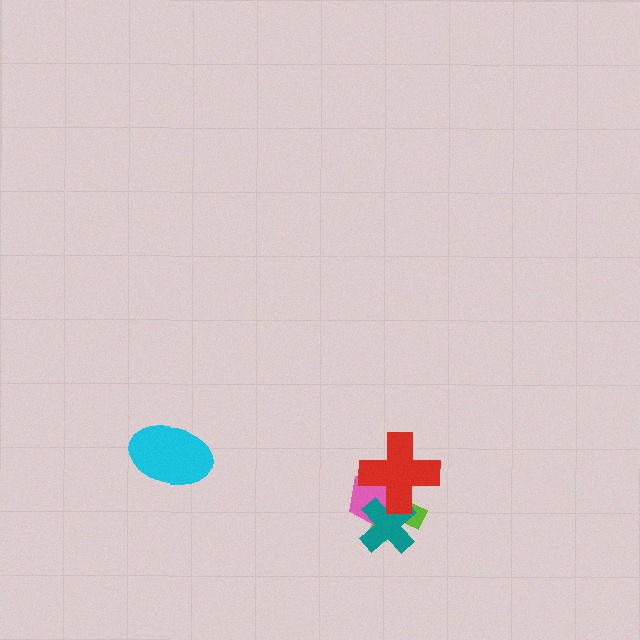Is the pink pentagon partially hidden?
Yes, it is partially covered by another shape.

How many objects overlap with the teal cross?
3 objects overlap with the teal cross.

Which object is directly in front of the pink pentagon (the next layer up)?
The teal cross is directly in front of the pink pentagon.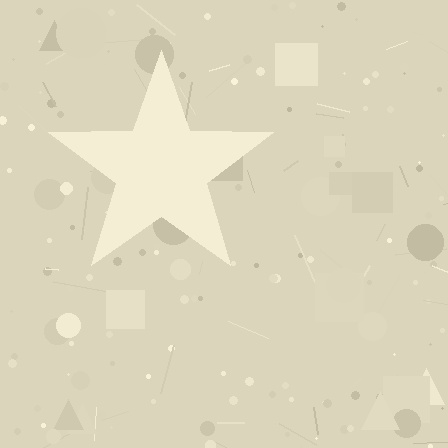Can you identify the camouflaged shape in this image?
The camouflaged shape is a star.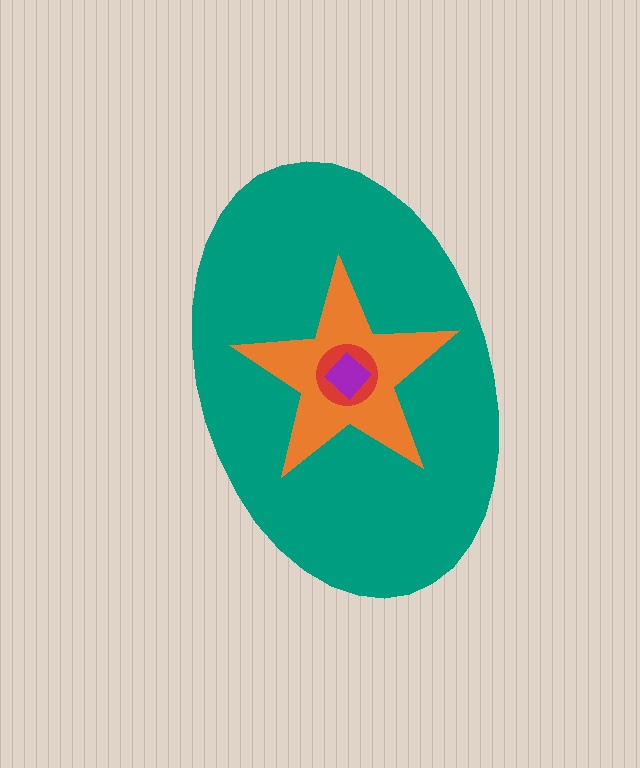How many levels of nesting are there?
4.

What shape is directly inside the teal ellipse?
The orange star.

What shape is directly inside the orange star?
The red circle.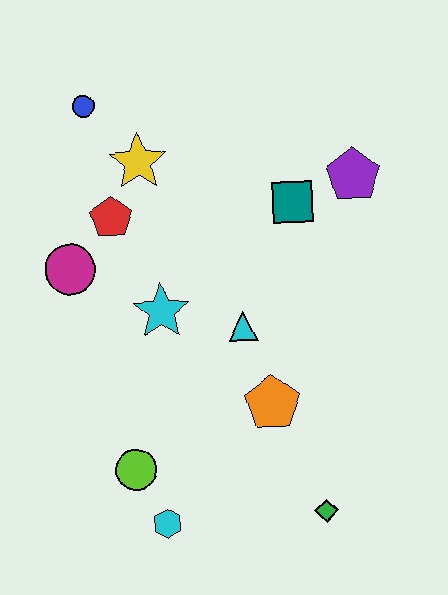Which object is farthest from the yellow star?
The green diamond is farthest from the yellow star.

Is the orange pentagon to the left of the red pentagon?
No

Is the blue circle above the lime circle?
Yes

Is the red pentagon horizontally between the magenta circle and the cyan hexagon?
Yes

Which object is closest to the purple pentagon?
The teal square is closest to the purple pentagon.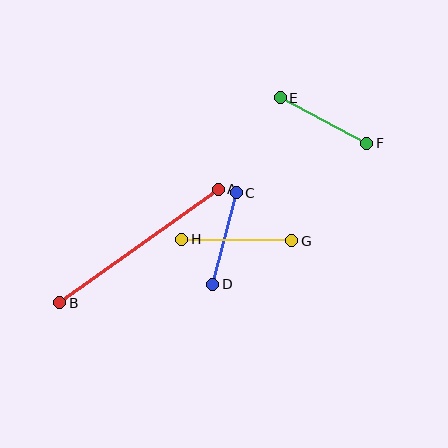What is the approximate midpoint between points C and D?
The midpoint is at approximately (224, 238) pixels.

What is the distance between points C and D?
The distance is approximately 95 pixels.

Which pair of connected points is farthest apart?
Points A and B are farthest apart.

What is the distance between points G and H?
The distance is approximately 110 pixels.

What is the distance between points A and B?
The distance is approximately 195 pixels.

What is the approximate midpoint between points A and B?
The midpoint is at approximately (139, 246) pixels.